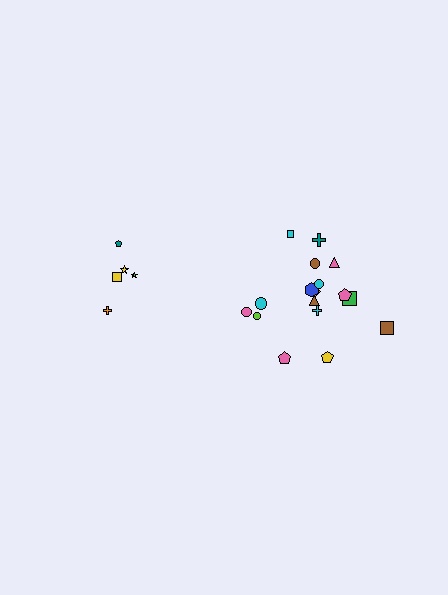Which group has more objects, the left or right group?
The right group.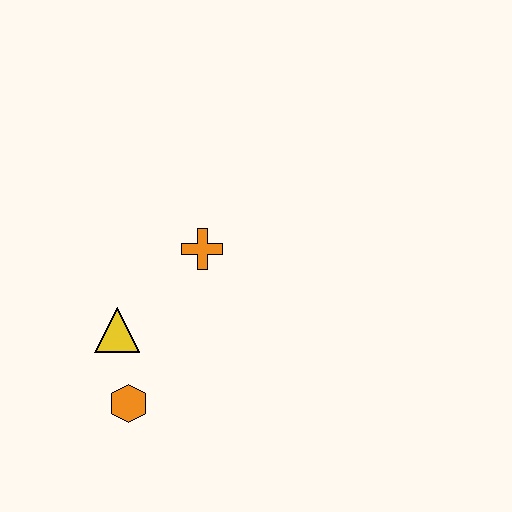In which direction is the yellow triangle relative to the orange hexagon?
The yellow triangle is above the orange hexagon.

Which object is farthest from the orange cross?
The orange hexagon is farthest from the orange cross.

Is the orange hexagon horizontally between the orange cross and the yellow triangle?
Yes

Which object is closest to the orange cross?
The yellow triangle is closest to the orange cross.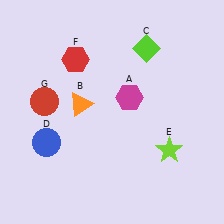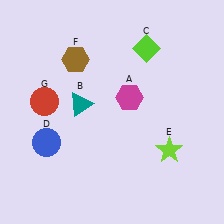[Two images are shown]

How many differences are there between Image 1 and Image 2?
There are 2 differences between the two images.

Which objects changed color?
B changed from orange to teal. F changed from red to brown.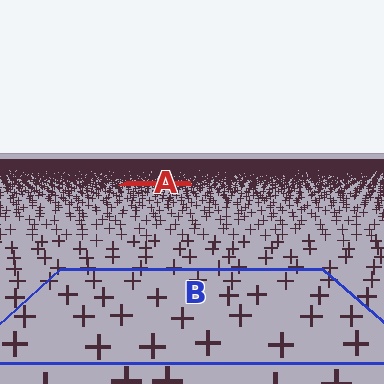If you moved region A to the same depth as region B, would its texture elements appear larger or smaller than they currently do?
They would appear larger. At a closer depth, the same texture elements are projected at a bigger on-screen size.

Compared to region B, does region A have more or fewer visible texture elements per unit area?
Region A has more texture elements per unit area — they are packed more densely because it is farther away.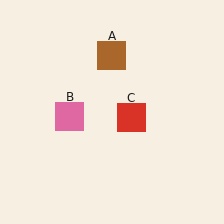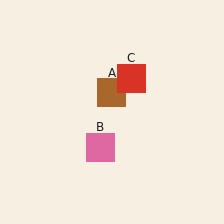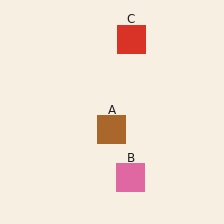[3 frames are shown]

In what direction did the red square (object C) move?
The red square (object C) moved up.